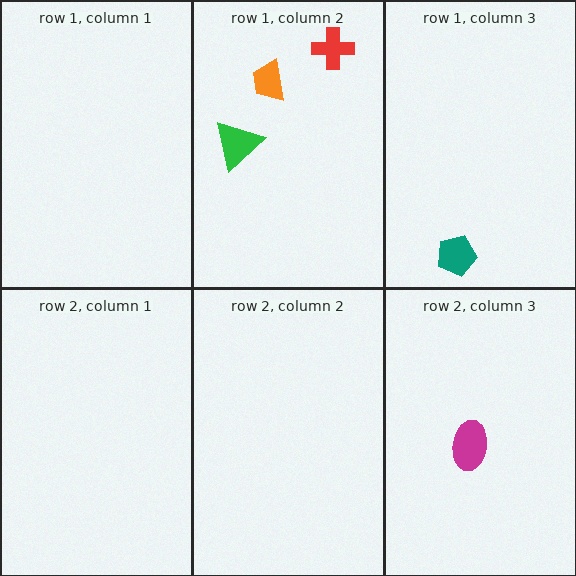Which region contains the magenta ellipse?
The row 2, column 3 region.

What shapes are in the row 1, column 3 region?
The teal pentagon.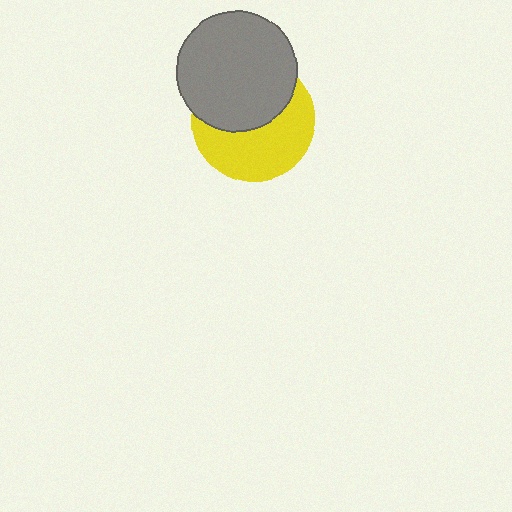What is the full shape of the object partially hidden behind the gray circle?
The partially hidden object is a yellow circle.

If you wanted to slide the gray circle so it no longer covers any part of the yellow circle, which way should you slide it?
Slide it up — that is the most direct way to separate the two shapes.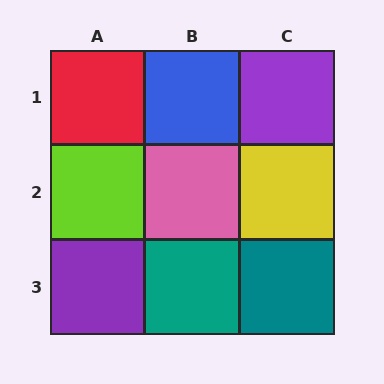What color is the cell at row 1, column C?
Purple.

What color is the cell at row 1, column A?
Red.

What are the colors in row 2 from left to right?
Lime, pink, yellow.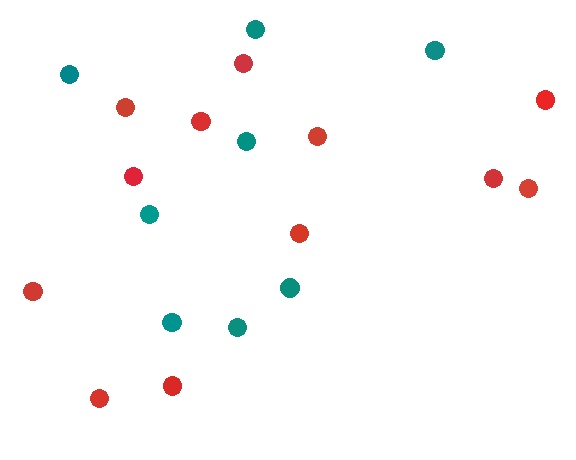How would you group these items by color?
There are 2 groups: one group of red circles (12) and one group of teal circles (8).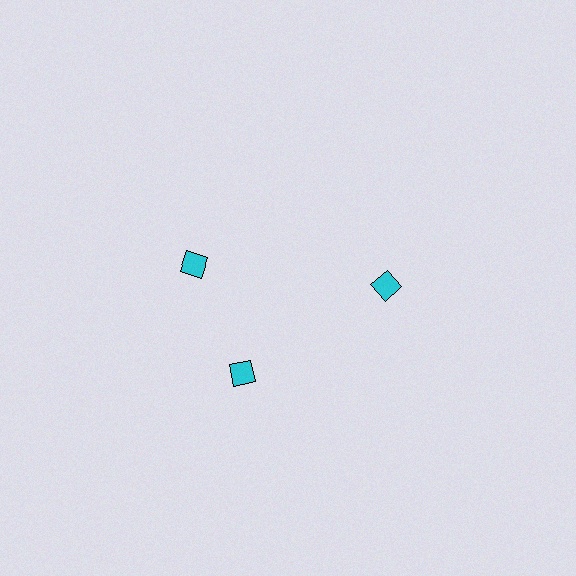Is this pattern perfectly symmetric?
No. The 3 cyan diamonds are arranged in a ring, but one element near the 11 o'clock position is rotated out of alignment along the ring, breaking the 3-fold rotational symmetry.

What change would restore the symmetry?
The symmetry would be restored by rotating it back into even spacing with its neighbors so that all 3 diamonds sit at equal angles and equal distance from the center.